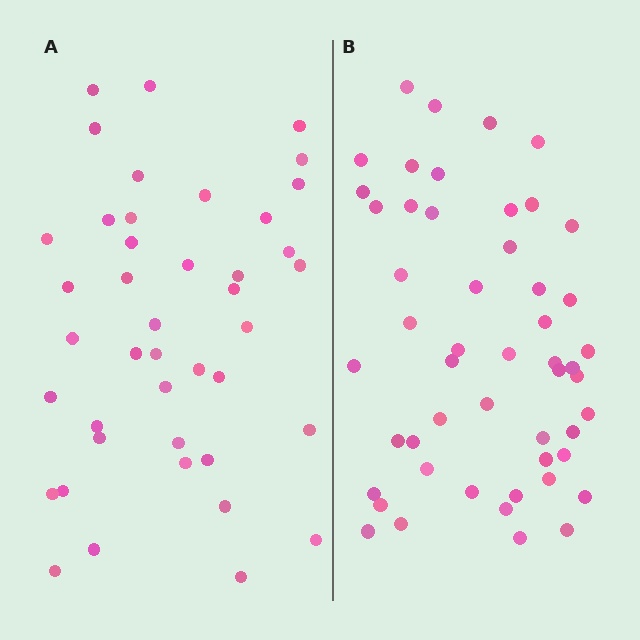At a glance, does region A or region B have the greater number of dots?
Region B (the right region) has more dots.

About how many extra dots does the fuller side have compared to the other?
Region B has roughly 8 or so more dots than region A.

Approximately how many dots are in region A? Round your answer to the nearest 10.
About 40 dots. (The exact count is 42, which rounds to 40.)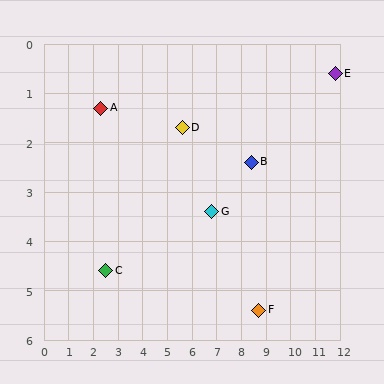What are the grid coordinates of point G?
Point G is at approximately (6.8, 3.4).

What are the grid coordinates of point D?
Point D is at approximately (5.6, 1.7).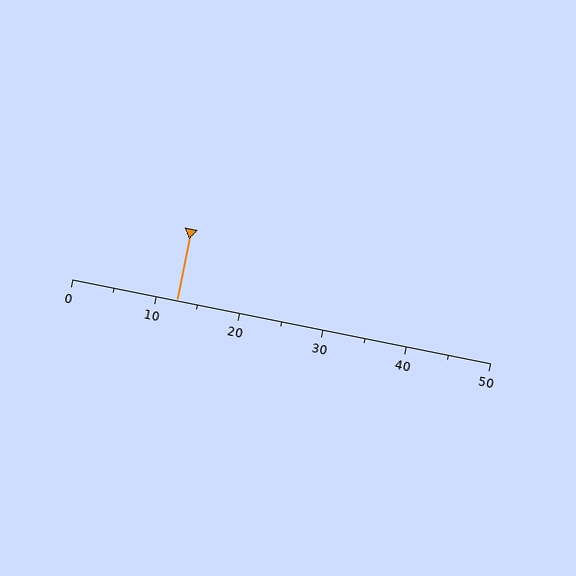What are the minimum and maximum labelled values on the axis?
The axis runs from 0 to 50.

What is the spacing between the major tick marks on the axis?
The major ticks are spaced 10 apart.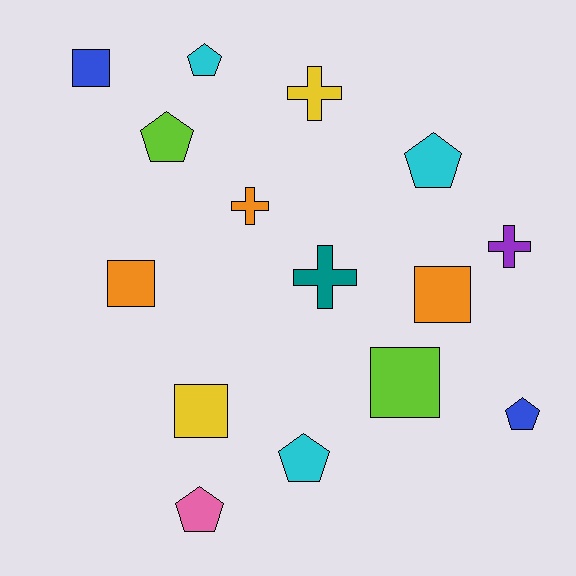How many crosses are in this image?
There are 4 crosses.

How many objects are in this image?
There are 15 objects.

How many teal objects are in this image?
There is 1 teal object.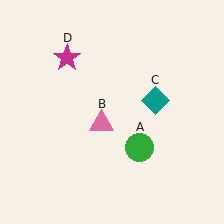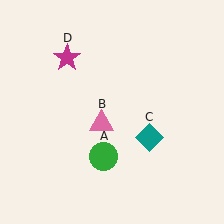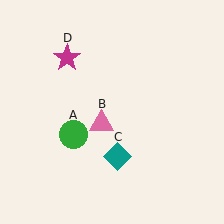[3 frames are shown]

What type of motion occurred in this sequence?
The green circle (object A), teal diamond (object C) rotated clockwise around the center of the scene.